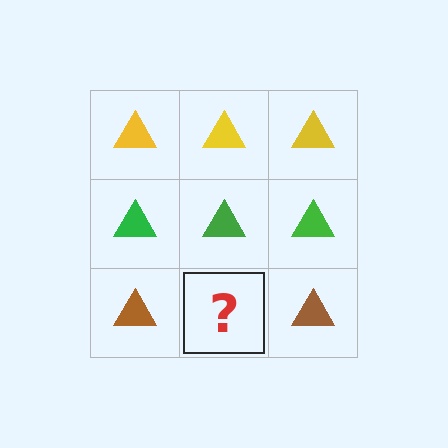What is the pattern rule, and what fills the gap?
The rule is that each row has a consistent color. The gap should be filled with a brown triangle.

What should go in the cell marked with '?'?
The missing cell should contain a brown triangle.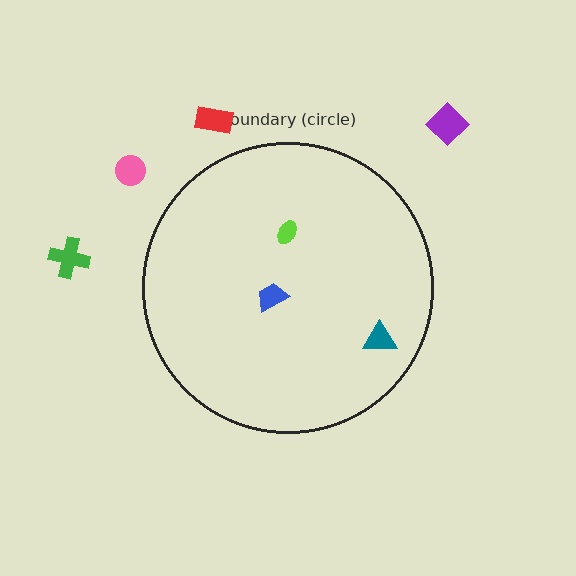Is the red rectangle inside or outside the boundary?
Outside.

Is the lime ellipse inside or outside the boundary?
Inside.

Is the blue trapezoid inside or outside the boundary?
Inside.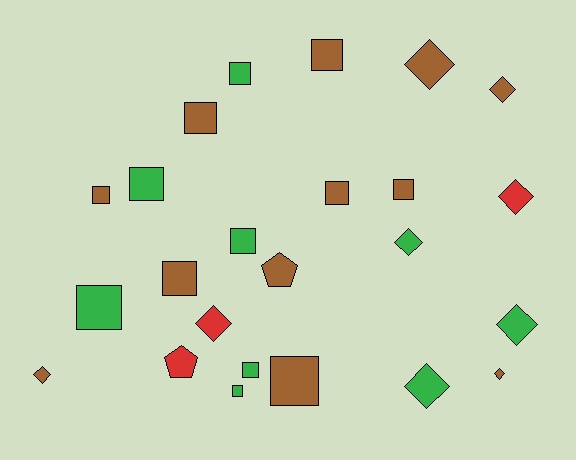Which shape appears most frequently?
Square, with 13 objects.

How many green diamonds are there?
There are 3 green diamonds.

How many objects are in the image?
There are 24 objects.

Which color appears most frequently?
Brown, with 12 objects.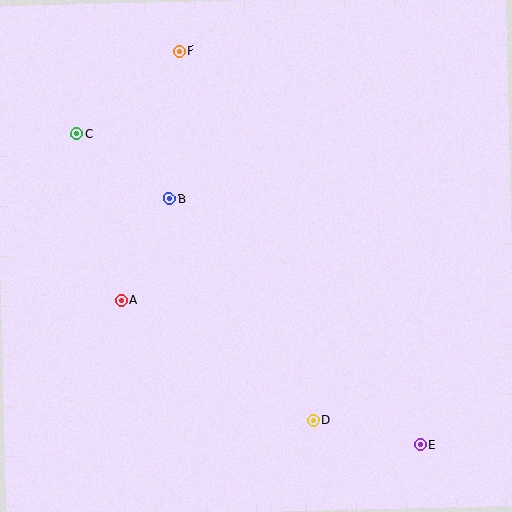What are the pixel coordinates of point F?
Point F is at (179, 51).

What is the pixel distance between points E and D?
The distance between E and D is 110 pixels.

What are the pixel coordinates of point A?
Point A is at (121, 301).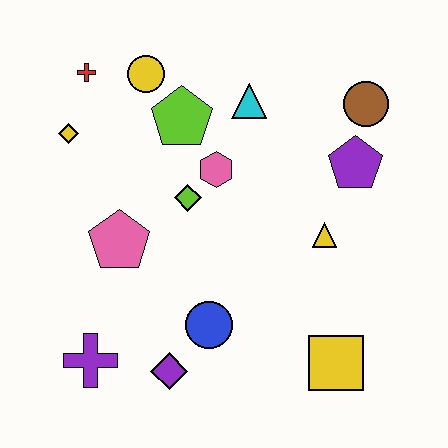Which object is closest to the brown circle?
The purple pentagon is closest to the brown circle.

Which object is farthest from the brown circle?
The purple cross is farthest from the brown circle.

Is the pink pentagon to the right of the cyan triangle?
No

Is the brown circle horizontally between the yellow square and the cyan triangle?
No